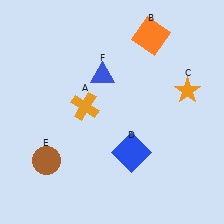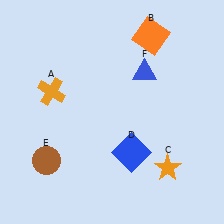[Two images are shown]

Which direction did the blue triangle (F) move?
The blue triangle (F) moved right.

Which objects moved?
The objects that moved are: the orange cross (A), the orange star (C), the blue triangle (F).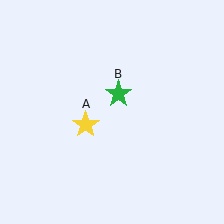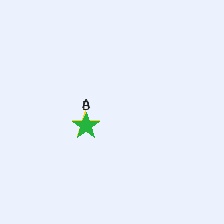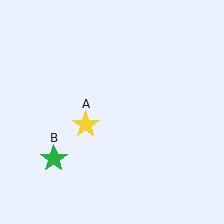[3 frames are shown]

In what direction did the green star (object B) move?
The green star (object B) moved down and to the left.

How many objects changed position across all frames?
1 object changed position: green star (object B).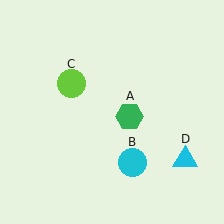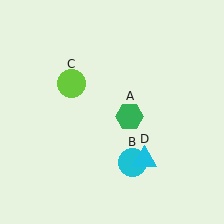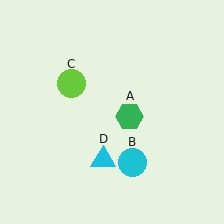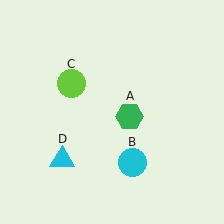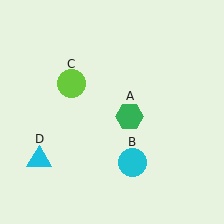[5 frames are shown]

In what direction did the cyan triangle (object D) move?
The cyan triangle (object D) moved left.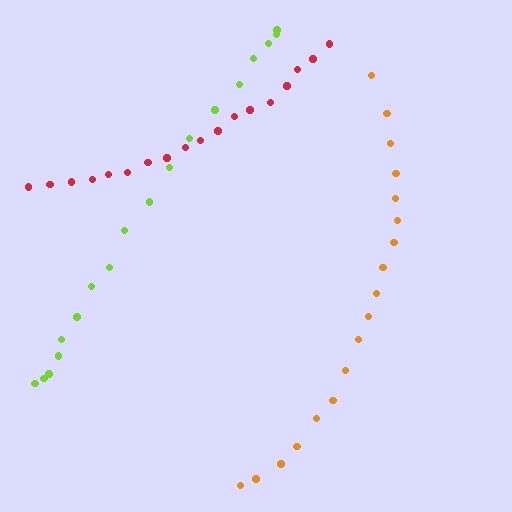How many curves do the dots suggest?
There are 3 distinct paths.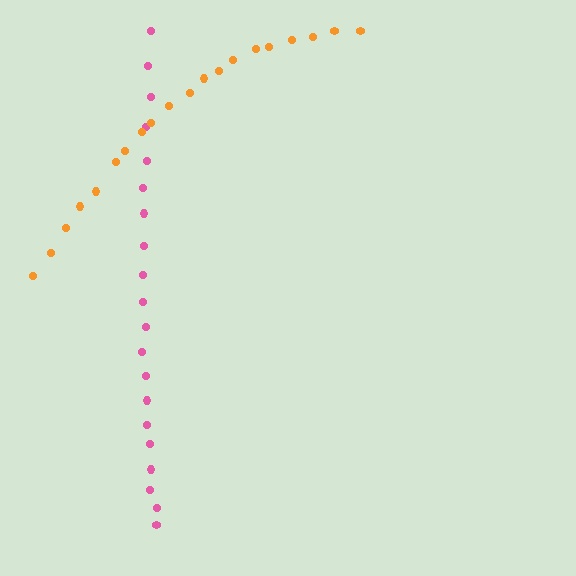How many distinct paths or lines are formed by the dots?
There are 2 distinct paths.